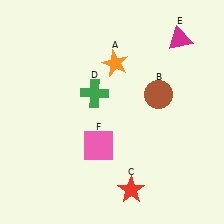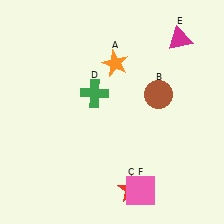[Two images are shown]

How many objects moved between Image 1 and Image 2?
1 object moved between the two images.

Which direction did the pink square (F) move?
The pink square (F) moved down.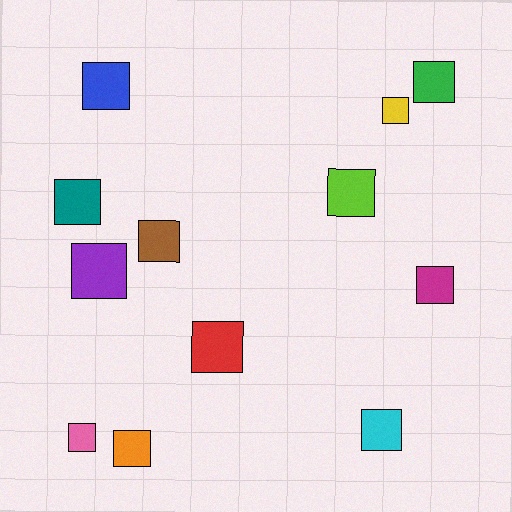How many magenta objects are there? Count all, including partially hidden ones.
There is 1 magenta object.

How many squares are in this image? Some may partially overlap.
There are 12 squares.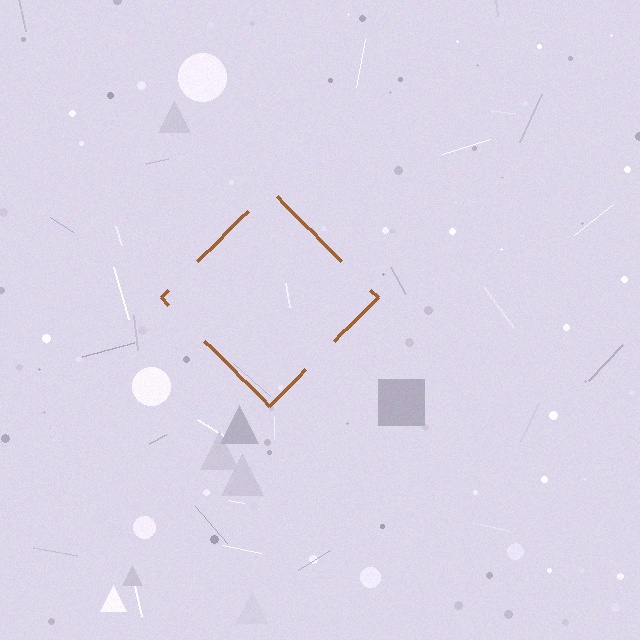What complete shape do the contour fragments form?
The contour fragments form a diamond.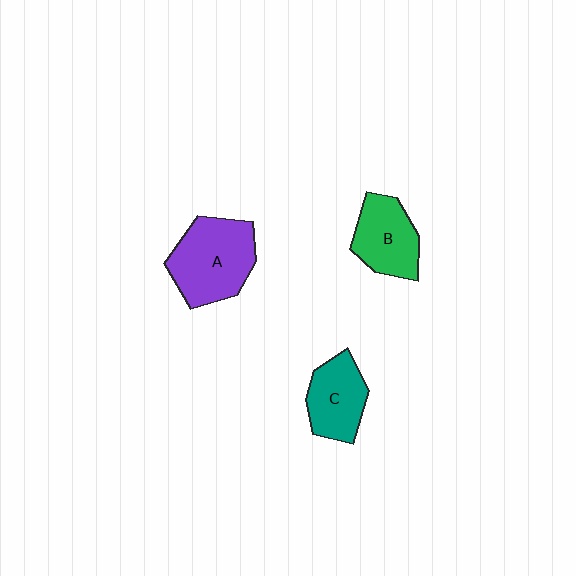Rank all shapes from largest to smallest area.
From largest to smallest: A (purple), B (green), C (teal).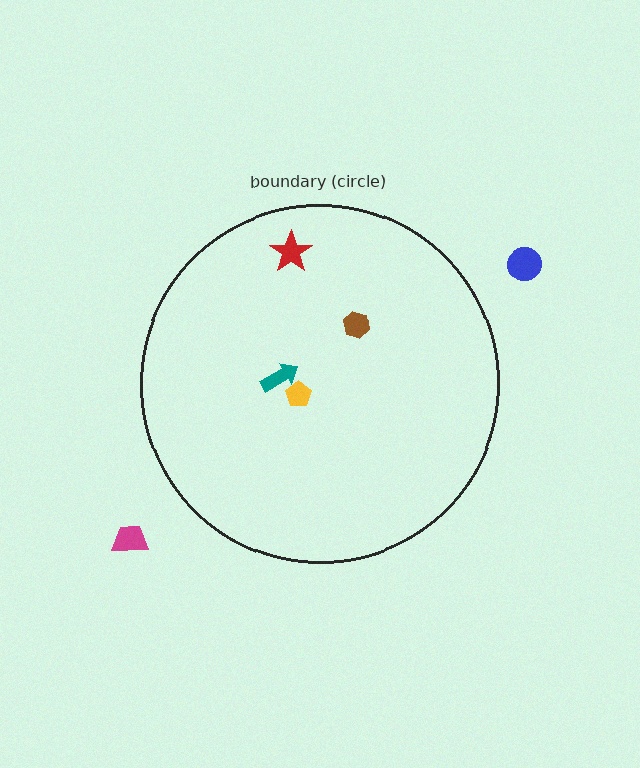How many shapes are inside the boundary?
4 inside, 2 outside.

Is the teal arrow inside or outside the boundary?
Inside.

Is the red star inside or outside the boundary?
Inside.